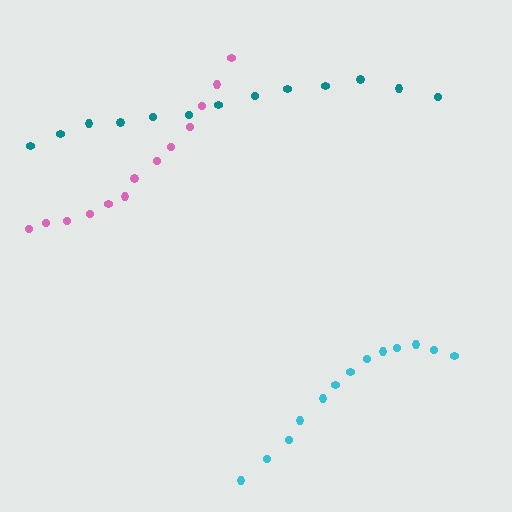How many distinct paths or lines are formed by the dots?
There are 3 distinct paths.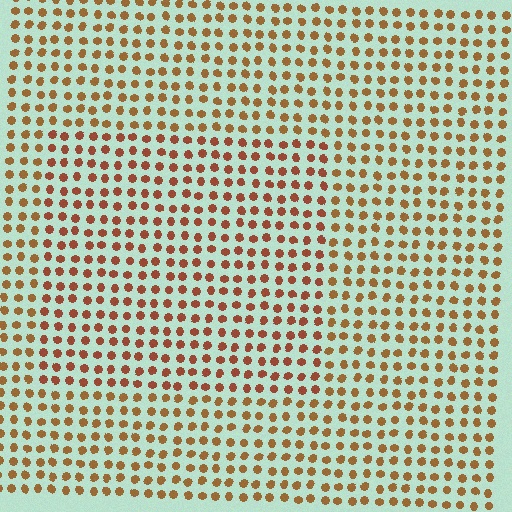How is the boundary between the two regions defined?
The boundary is defined purely by a slight shift in hue (about 20 degrees). Spacing, size, and orientation are identical on both sides.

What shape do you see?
I see a rectangle.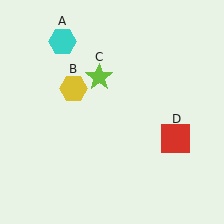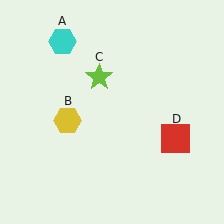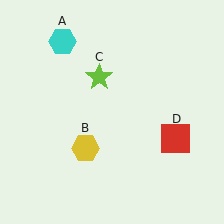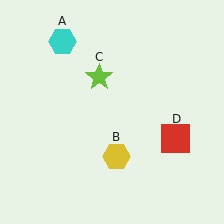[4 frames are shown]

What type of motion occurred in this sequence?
The yellow hexagon (object B) rotated counterclockwise around the center of the scene.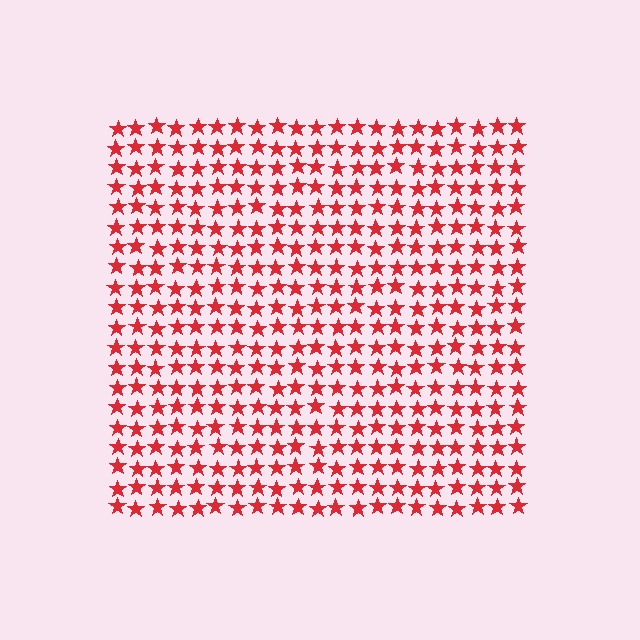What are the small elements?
The small elements are stars.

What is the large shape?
The large shape is a square.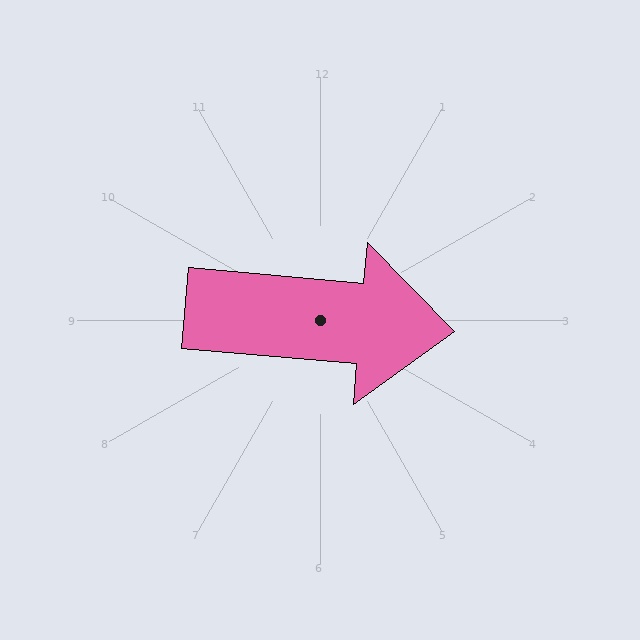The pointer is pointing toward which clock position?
Roughly 3 o'clock.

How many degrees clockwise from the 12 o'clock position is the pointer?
Approximately 95 degrees.